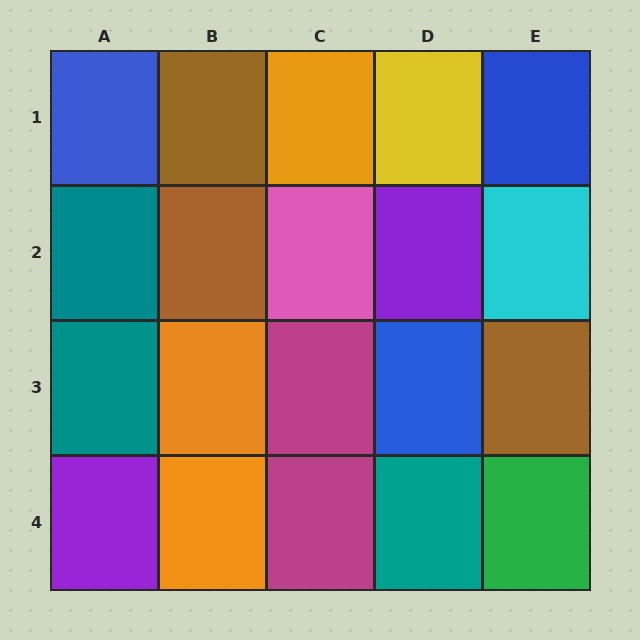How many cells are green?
1 cell is green.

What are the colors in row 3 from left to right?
Teal, orange, magenta, blue, brown.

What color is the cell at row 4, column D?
Teal.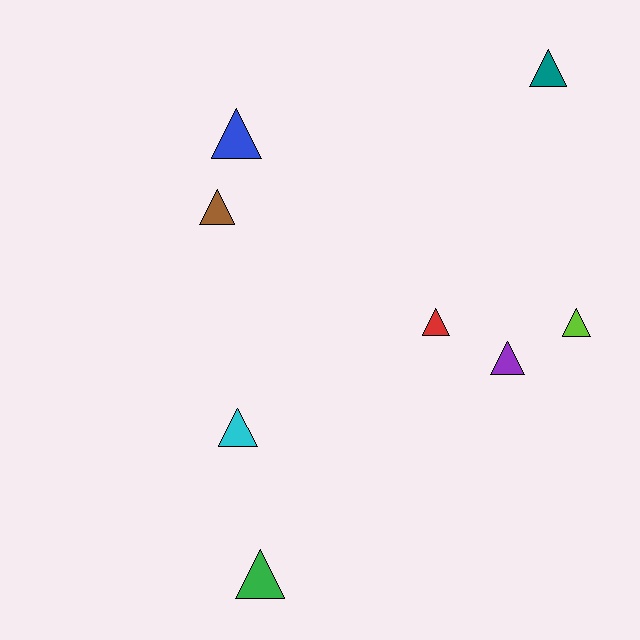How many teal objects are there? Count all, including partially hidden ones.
There is 1 teal object.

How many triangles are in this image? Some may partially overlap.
There are 8 triangles.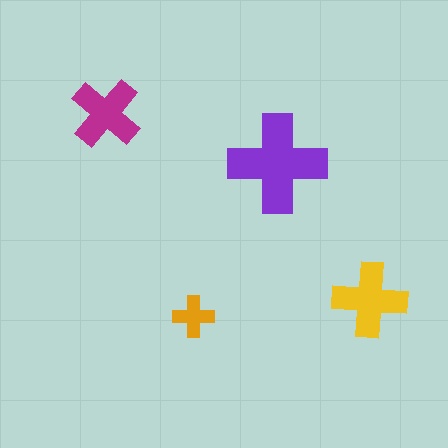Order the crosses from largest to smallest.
the purple one, the yellow one, the magenta one, the orange one.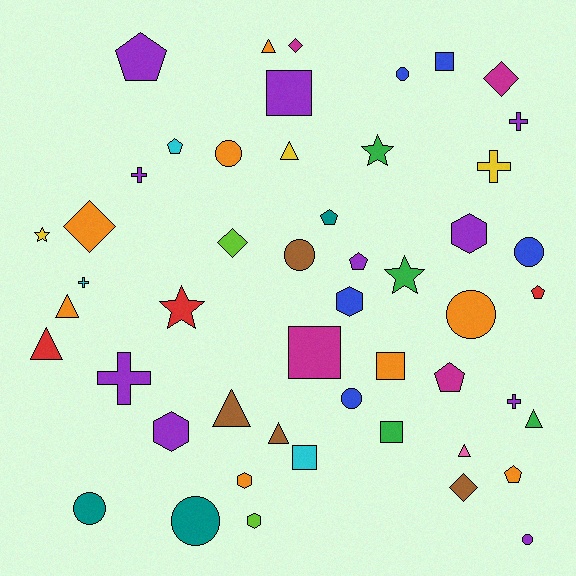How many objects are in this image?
There are 50 objects.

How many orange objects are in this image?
There are 8 orange objects.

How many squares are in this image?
There are 6 squares.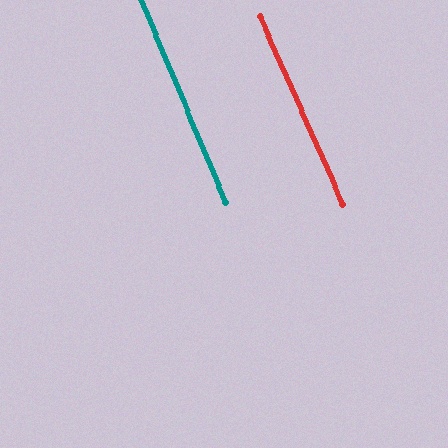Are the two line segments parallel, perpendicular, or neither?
Parallel — their directions differ by only 1.3°.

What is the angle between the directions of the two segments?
Approximately 1 degree.